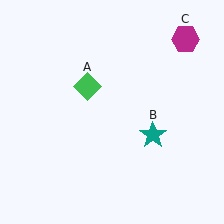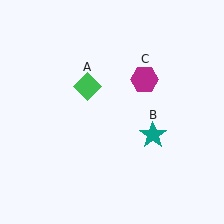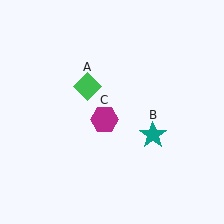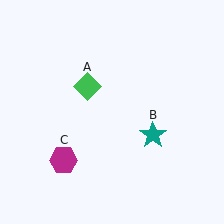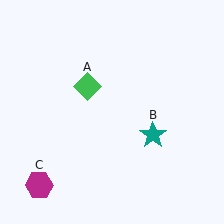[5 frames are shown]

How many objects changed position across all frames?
1 object changed position: magenta hexagon (object C).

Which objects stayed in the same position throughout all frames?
Green diamond (object A) and teal star (object B) remained stationary.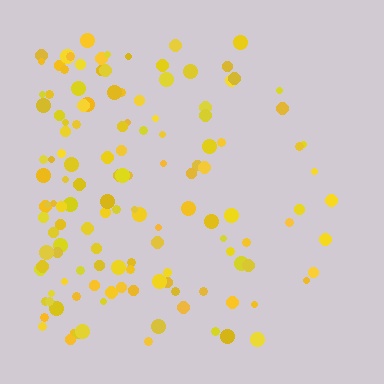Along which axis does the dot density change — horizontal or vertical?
Horizontal.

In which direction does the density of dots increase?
From right to left, with the left side densest.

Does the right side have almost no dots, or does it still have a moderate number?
Still a moderate number, just noticeably fewer than the left.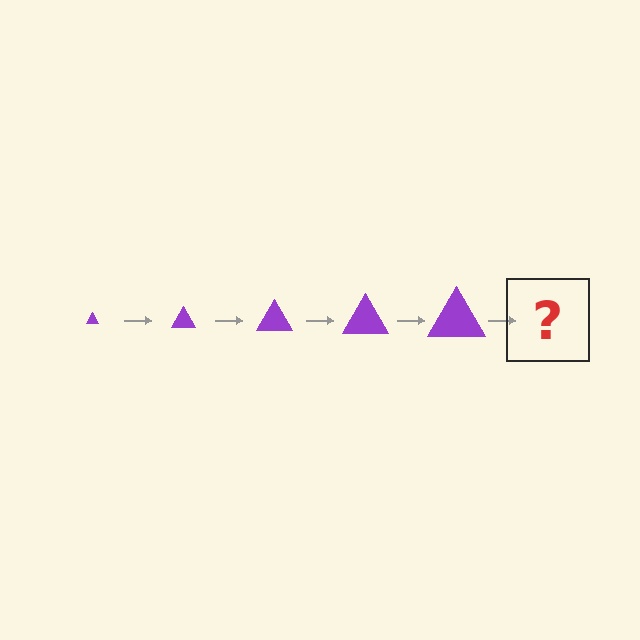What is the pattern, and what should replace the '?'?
The pattern is that the triangle gets progressively larger each step. The '?' should be a purple triangle, larger than the previous one.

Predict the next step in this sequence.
The next step is a purple triangle, larger than the previous one.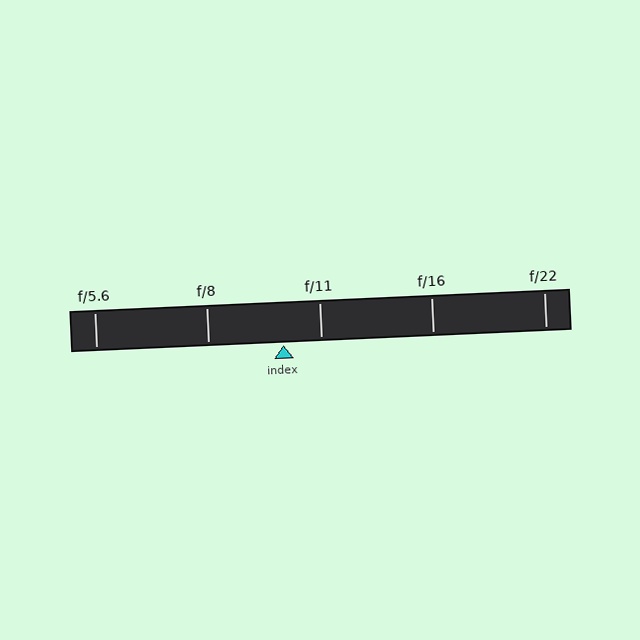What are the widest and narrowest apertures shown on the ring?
The widest aperture shown is f/5.6 and the narrowest is f/22.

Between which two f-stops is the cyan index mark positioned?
The index mark is between f/8 and f/11.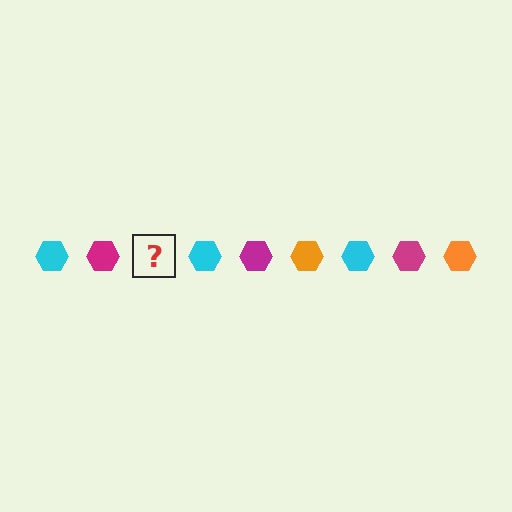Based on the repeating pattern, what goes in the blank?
The blank should be an orange hexagon.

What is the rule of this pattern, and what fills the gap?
The rule is that the pattern cycles through cyan, magenta, orange hexagons. The gap should be filled with an orange hexagon.